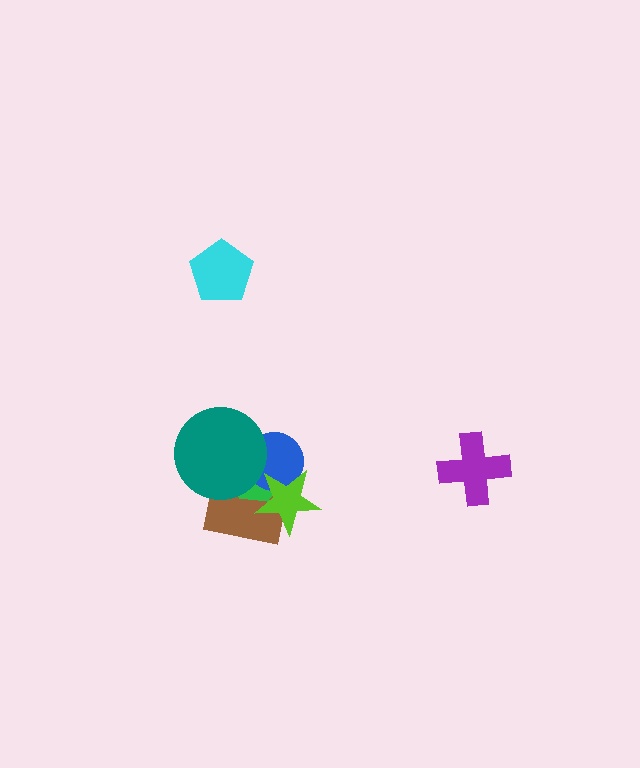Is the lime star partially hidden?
No, no other shape covers it.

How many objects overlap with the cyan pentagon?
0 objects overlap with the cyan pentagon.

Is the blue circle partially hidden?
Yes, it is partially covered by another shape.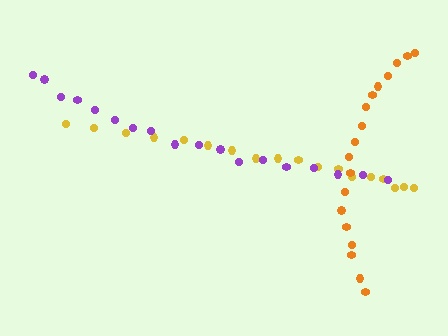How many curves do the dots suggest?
There are 3 distinct paths.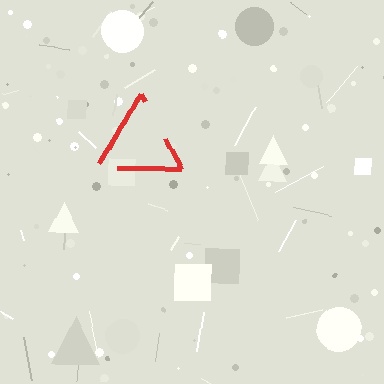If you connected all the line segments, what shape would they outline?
They would outline a triangle.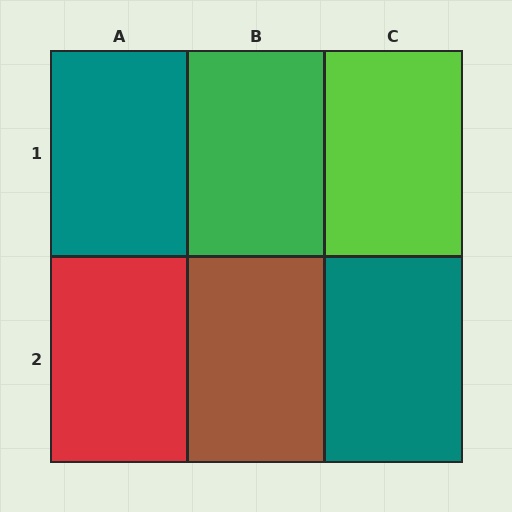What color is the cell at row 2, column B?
Brown.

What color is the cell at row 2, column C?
Teal.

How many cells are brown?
1 cell is brown.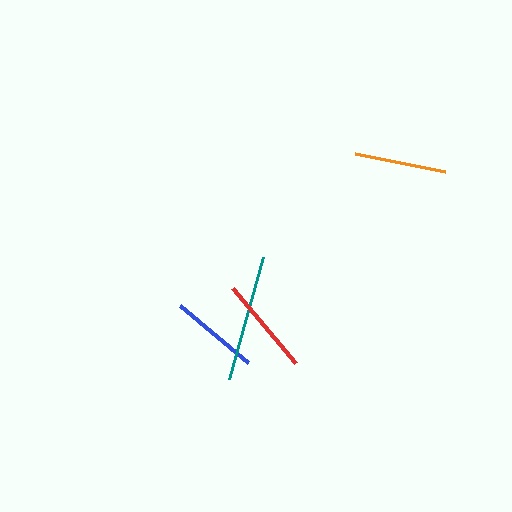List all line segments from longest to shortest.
From longest to shortest: teal, red, orange, blue.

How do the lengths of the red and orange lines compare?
The red and orange lines are approximately the same length.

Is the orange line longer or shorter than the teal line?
The teal line is longer than the orange line.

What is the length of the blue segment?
The blue segment is approximately 89 pixels long.